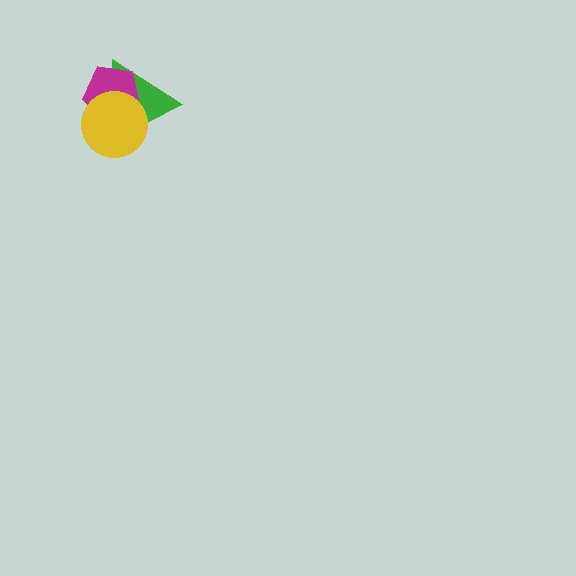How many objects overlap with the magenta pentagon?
2 objects overlap with the magenta pentagon.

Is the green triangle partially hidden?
Yes, it is partially covered by another shape.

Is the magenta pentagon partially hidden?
Yes, it is partially covered by another shape.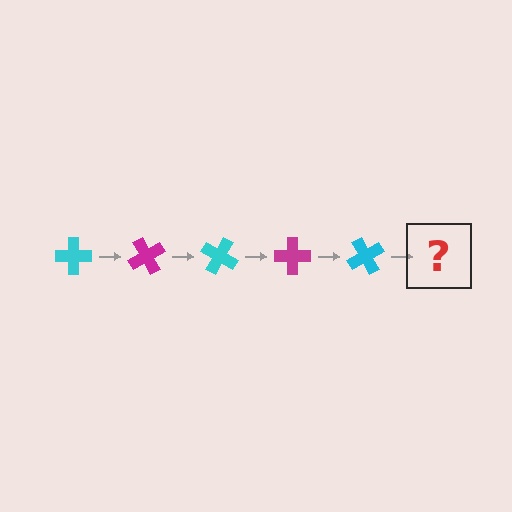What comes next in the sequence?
The next element should be a magenta cross, rotated 300 degrees from the start.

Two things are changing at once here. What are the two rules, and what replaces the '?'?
The two rules are that it rotates 60 degrees each step and the color cycles through cyan and magenta. The '?' should be a magenta cross, rotated 300 degrees from the start.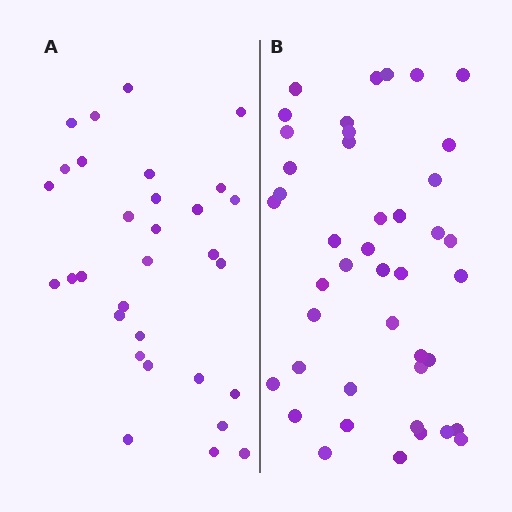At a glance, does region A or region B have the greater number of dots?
Region B (the right region) has more dots.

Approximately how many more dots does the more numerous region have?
Region B has roughly 12 or so more dots than region A.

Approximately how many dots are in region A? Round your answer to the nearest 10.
About 30 dots. (The exact count is 31, which rounds to 30.)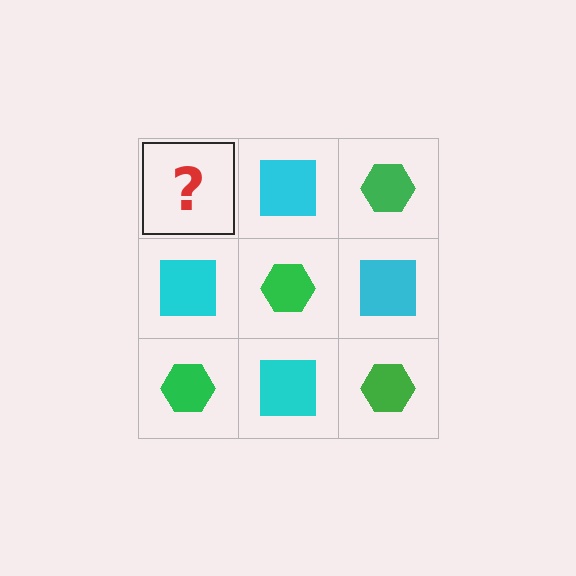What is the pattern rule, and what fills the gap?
The rule is that it alternates green hexagon and cyan square in a checkerboard pattern. The gap should be filled with a green hexagon.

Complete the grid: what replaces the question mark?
The question mark should be replaced with a green hexagon.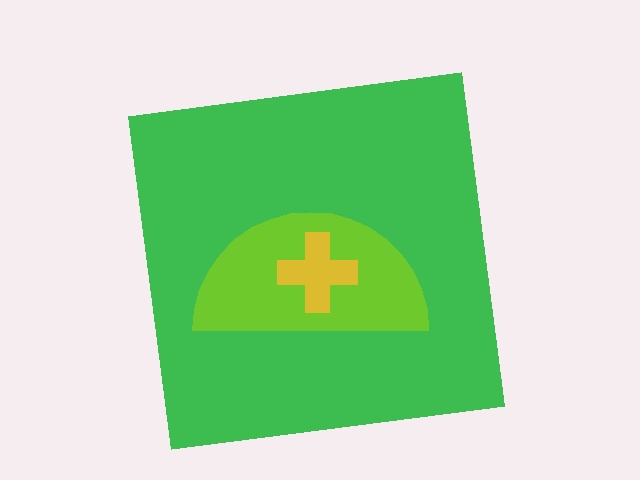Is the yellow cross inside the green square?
Yes.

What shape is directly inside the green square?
The lime semicircle.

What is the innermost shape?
The yellow cross.